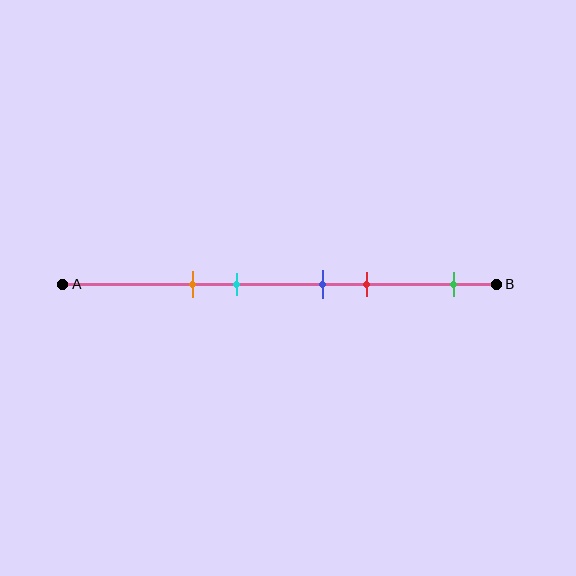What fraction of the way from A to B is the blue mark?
The blue mark is approximately 60% (0.6) of the way from A to B.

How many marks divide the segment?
There are 5 marks dividing the segment.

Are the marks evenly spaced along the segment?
No, the marks are not evenly spaced.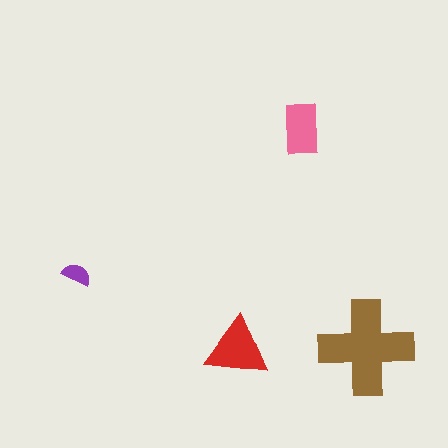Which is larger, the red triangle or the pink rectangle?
The red triangle.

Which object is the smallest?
The purple semicircle.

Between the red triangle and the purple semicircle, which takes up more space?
The red triangle.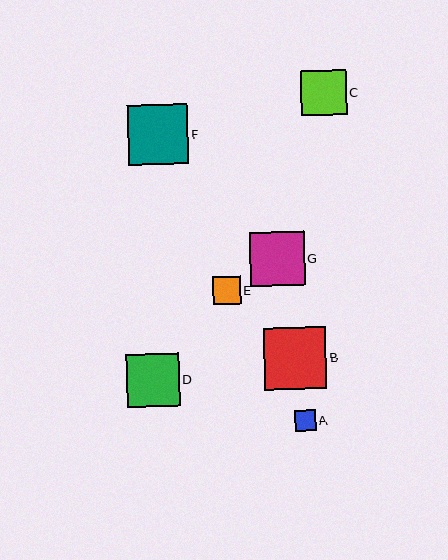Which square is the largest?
Square B is the largest with a size of approximately 62 pixels.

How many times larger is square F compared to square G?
Square F is approximately 1.1 times the size of square G.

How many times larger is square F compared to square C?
Square F is approximately 1.3 times the size of square C.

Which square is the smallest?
Square A is the smallest with a size of approximately 21 pixels.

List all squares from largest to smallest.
From largest to smallest: B, F, G, D, C, E, A.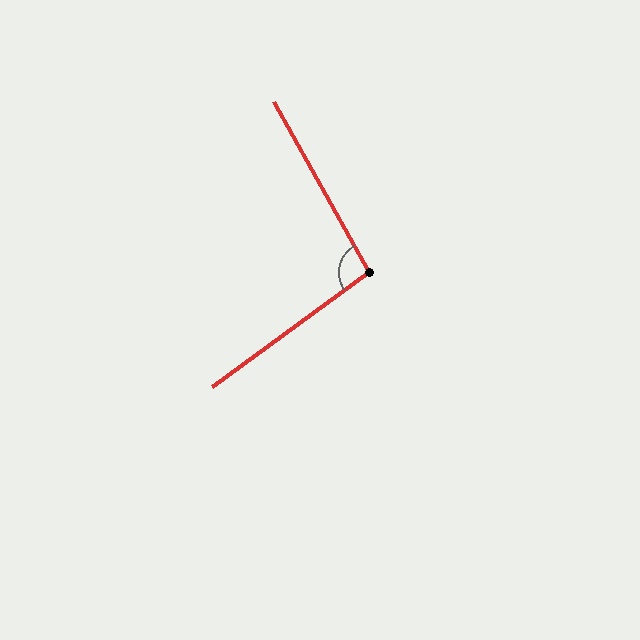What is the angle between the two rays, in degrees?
Approximately 97 degrees.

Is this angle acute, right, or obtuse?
It is obtuse.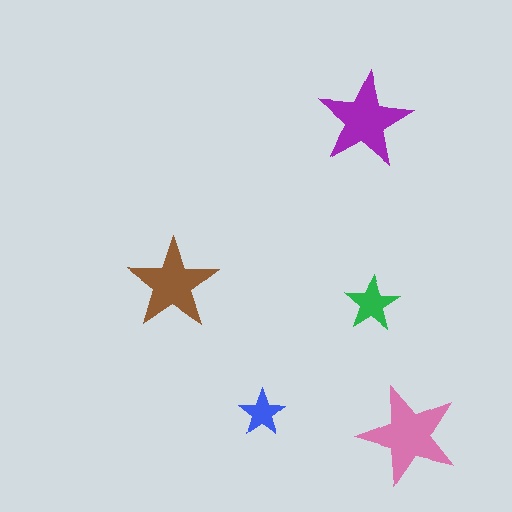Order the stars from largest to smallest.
the pink one, the purple one, the brown one, the green one, the blue one.